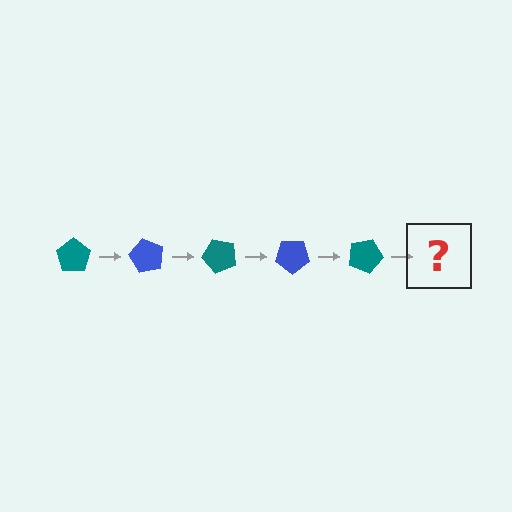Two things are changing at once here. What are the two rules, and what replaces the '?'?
The two rules are that it rotates 60 degrees each step and the color cycles through teal and blue. The '?' should be a blue pentagon, rotated 300 degrees from the start.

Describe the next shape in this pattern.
It should be a blue pentagon, rotated 300 degrees from the start.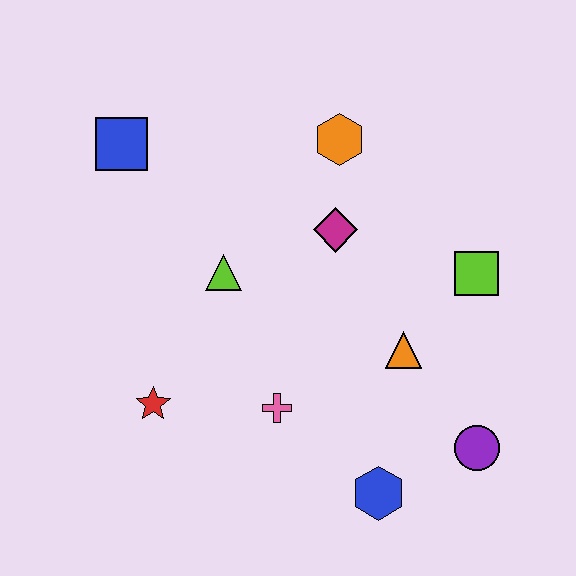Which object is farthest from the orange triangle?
The blue square is farthest from the orange triangle.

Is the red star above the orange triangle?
No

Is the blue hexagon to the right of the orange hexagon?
Yes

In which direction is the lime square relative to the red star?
The lime square is to the right of the red star.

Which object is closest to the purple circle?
The blue hexagon is closest to the purple circle.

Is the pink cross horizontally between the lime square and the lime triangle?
Yes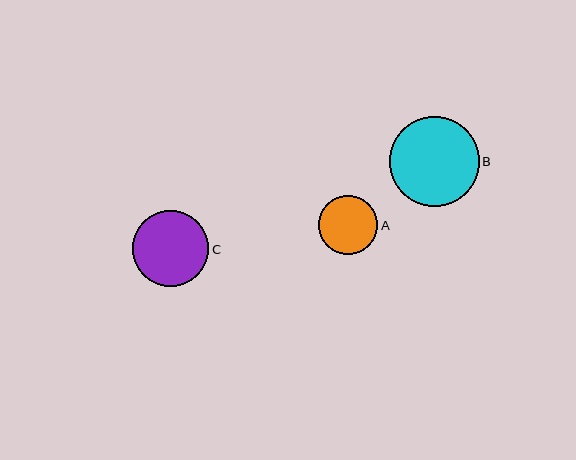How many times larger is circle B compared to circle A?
Circle B is approximately 1.5 times the size of circle A.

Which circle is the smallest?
Circle A is the smallest with a size of approximately 59 pixels.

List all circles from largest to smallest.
From largest to smallest: B, C, A.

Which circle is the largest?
Circle B is the largest with a size of approximately 90 pixels.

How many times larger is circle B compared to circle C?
Circle B is approximately 1.2 times the size of circle C.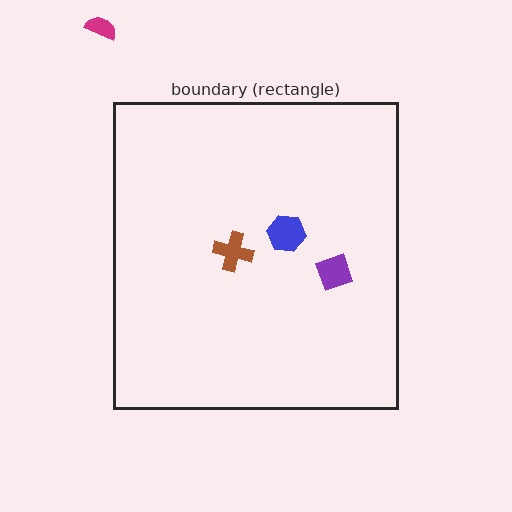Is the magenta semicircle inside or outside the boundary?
Outside.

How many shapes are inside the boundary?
3 inside, 1 outside.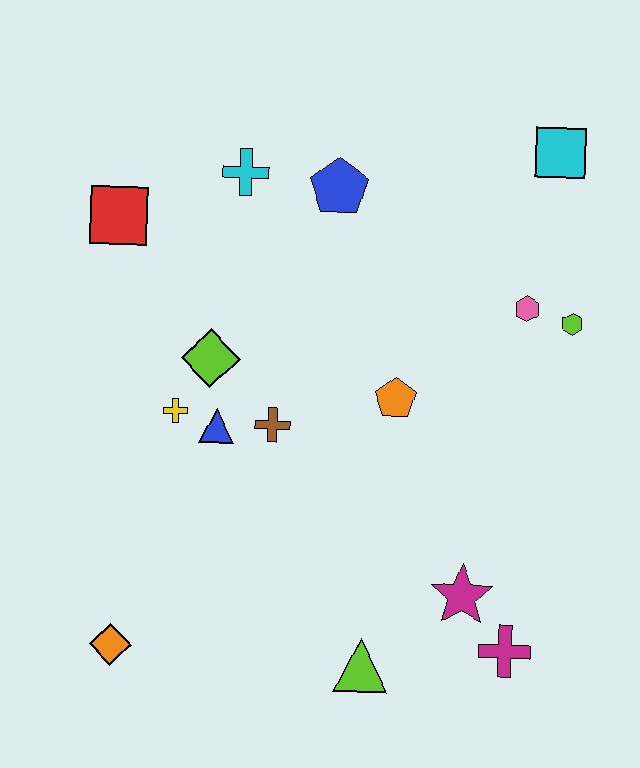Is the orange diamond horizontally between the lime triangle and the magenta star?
No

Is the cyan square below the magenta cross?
No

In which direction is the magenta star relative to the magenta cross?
The magenta star is above the magenta cross.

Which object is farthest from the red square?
The magenta cross is farthest from the red square.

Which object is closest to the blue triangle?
The yellow cross is closest to the blue triangle.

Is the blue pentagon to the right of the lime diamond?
Yes